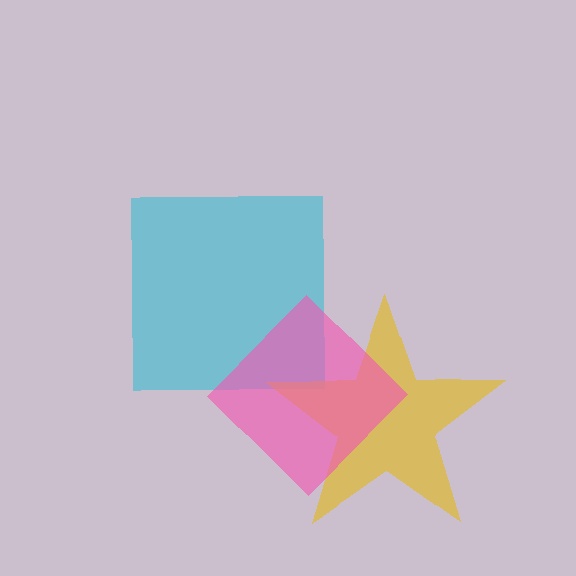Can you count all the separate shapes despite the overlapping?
Yes, there are 3 separate shapes.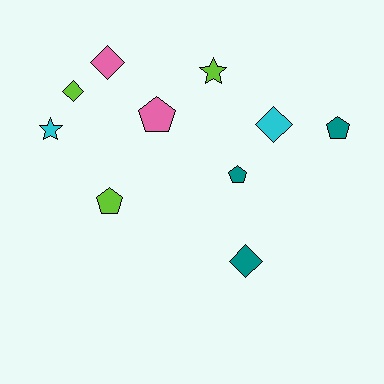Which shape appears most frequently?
Pentagon, with 4 objects.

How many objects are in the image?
There are 10 objects.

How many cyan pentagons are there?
There are no cyan pentagons.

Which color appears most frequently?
Teal, with 3 objects.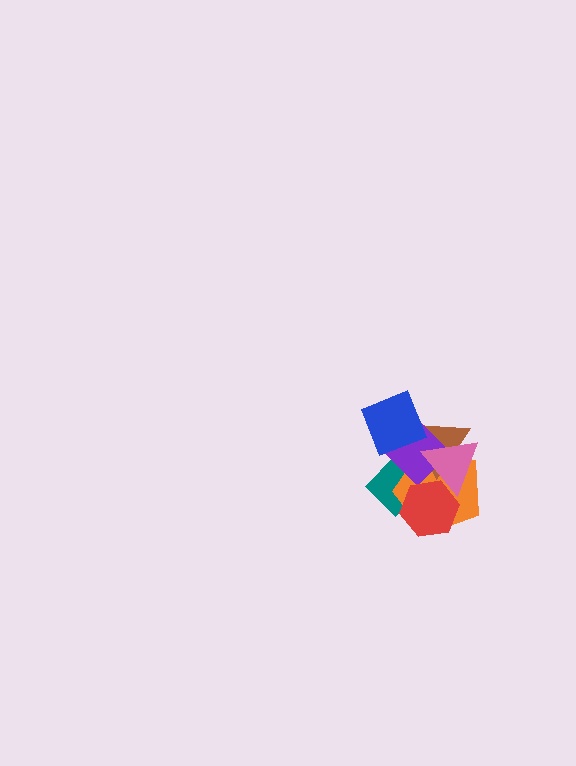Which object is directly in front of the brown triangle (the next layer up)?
The purple diamond is directly in front of the brown triangle.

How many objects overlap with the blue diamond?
2 objects overlap with the blue diamond.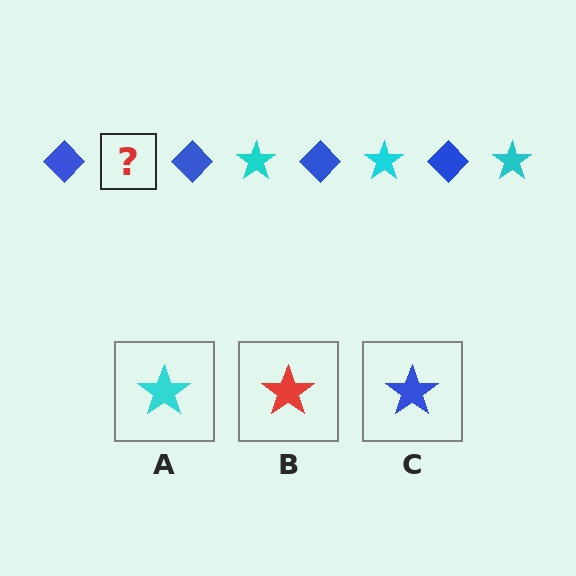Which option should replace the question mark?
Option A.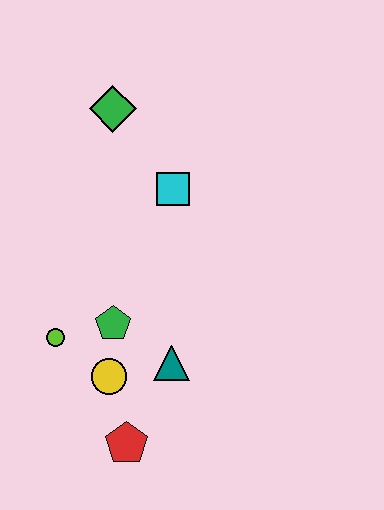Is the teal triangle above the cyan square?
No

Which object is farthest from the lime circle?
The green diamond is farthest from the lime circle.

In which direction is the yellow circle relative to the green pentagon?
The yellow circle is below the green pentagon.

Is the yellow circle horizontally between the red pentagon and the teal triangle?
No